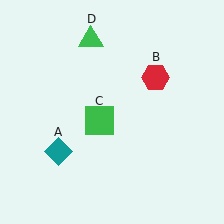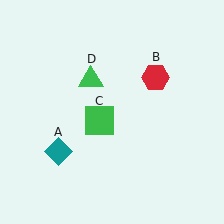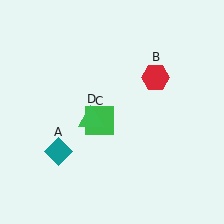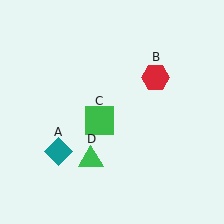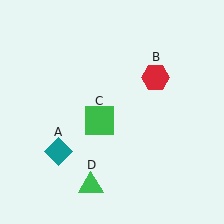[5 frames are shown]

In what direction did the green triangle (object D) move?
The green triangle (object D) moved down.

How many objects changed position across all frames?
1 object changed position: green triangle (object D).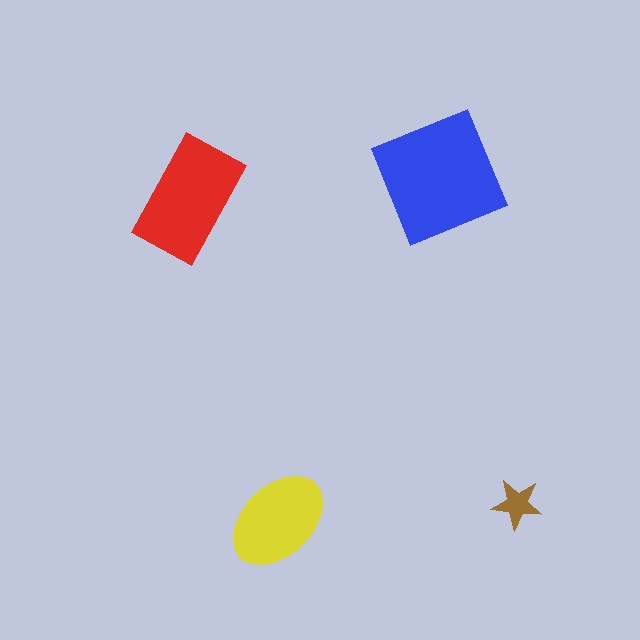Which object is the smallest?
The brown star.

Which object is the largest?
The blue square.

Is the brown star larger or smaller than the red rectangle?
Smaller.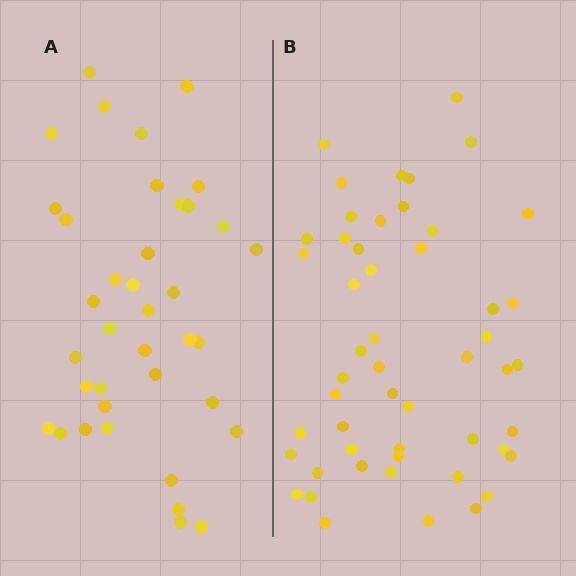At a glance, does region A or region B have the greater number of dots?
Region B (the right region) has more dots.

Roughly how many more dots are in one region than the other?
Region B has approximately 15 more dots than region A.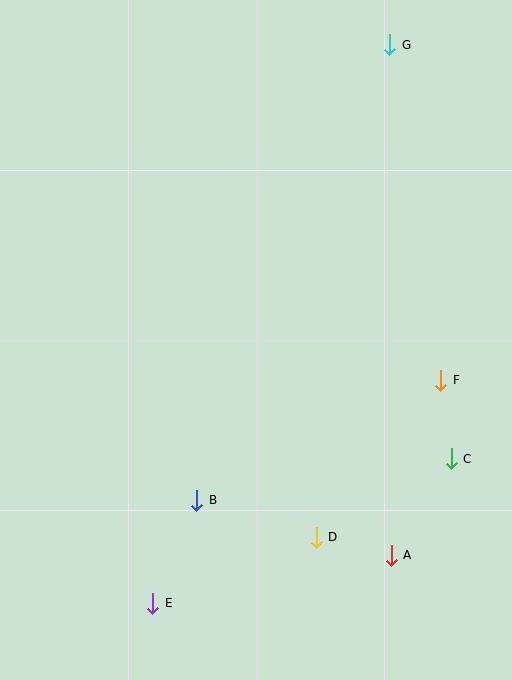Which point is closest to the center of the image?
Point B at (197, 500) is closest to the center.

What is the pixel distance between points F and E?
The distance between F and E is 364 pixels.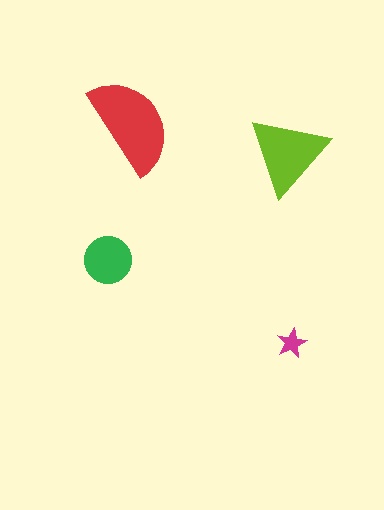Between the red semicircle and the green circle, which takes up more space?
The red semicircle.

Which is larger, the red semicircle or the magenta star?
The red semicircle.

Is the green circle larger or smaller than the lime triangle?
Smaller.